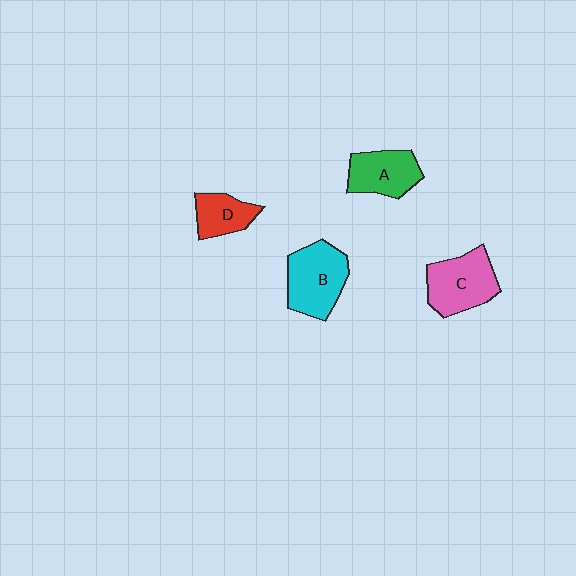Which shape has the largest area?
Shape B (cyan).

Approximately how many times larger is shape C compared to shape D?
Approximately 1.6 times.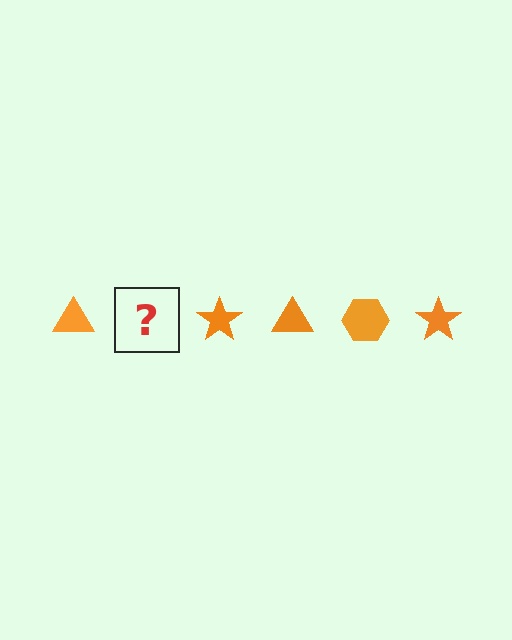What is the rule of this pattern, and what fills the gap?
The rule is that the pattern cycles through triangle, hexagon, star shapes in orange. The gap should be filled with an orange hexagon.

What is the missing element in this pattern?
The missing element is an orange hexagon.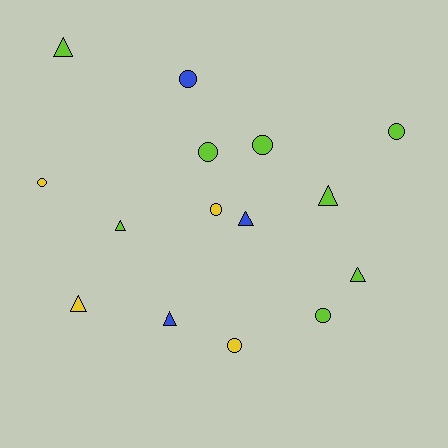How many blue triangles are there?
There are 2 blue triangles.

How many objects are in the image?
There are 15 objects.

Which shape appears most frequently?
Circle, with 8 objects.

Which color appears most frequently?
Lime, with 8 objects.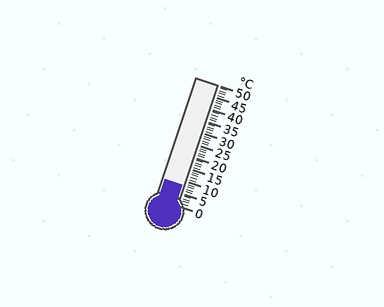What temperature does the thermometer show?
The thermometer shows approximately 8°C.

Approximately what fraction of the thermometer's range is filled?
The thermometer is filled to approximately 15% of its range.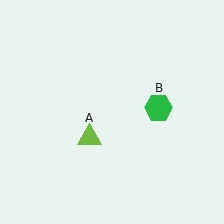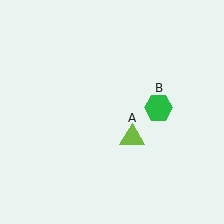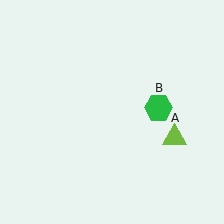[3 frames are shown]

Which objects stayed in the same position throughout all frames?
Green hexagon (object B) remained stationary.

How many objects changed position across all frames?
1 object changed position: lime triangle (object A).